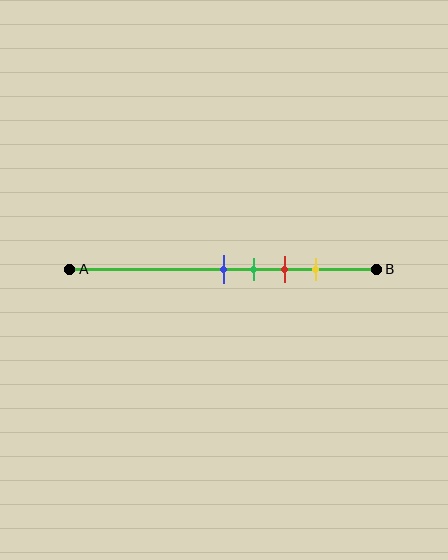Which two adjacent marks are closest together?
The blue and green marks are the closest adjacent pair.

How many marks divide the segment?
There are 4 marks dividing the segment.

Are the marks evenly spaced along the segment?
Yes, the marks are approximately evenly spaced.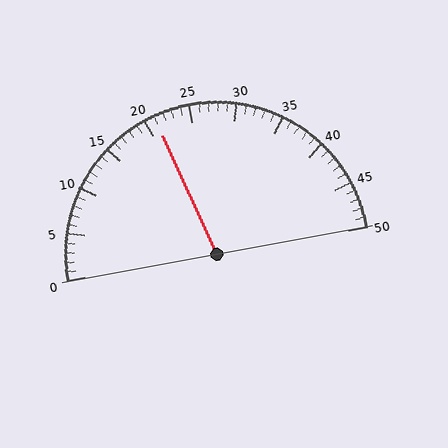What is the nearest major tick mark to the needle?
The nearest major tick mark is 20.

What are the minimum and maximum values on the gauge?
The gauge ranges from 0 to 50.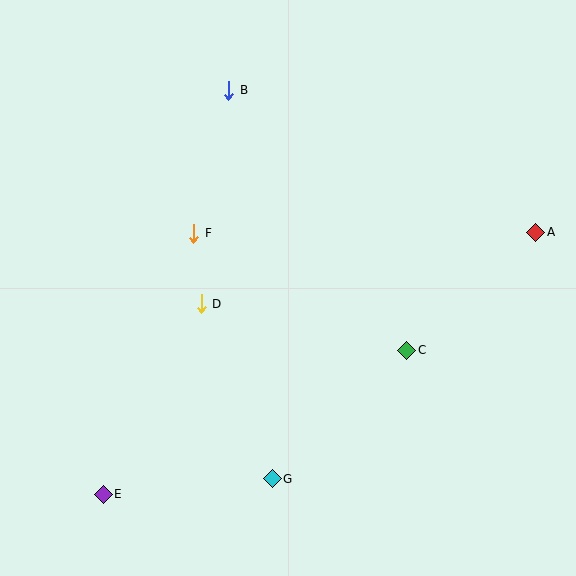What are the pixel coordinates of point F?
Point F is at (194, 233).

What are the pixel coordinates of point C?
Point C is at (407, 350).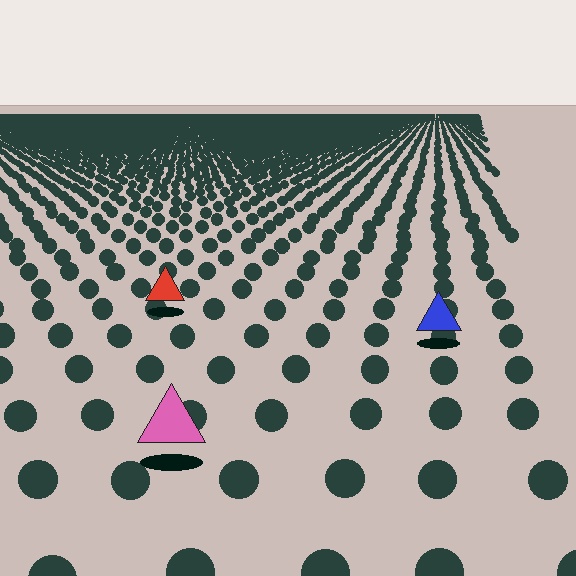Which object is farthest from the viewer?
The red triangle is farthest from the viewer. It appears smaller and the ground texture around it is denser.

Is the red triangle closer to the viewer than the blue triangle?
No. The blue triangle is closer — you can tell from the texture gradient: the ground texture is coarser near it.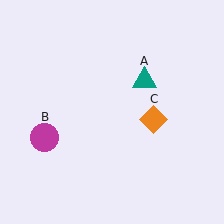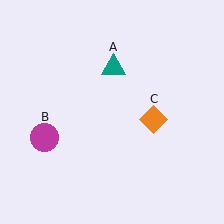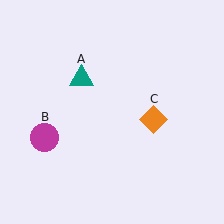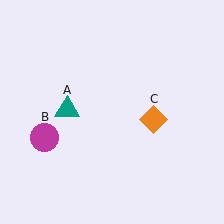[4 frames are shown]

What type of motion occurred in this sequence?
The teal triangle (object A) rotated counterclockwise around the center of the scene.